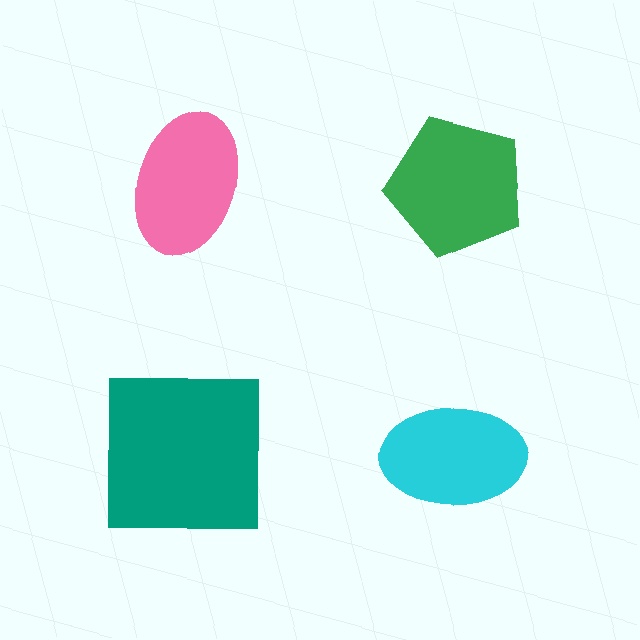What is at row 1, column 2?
A green pentagon.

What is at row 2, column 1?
A teal square.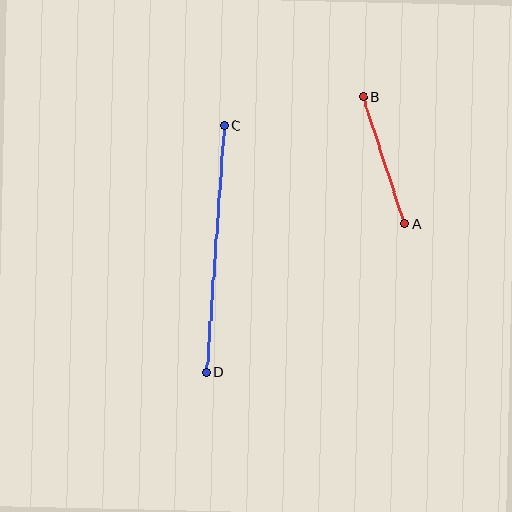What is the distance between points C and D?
The distance is approximately 247 pixels.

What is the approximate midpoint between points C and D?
The midpoint is at approximately (216, 249) pixels.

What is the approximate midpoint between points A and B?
The midpoint is at approximately (384, 160) pixels.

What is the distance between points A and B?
The distance is approximately 134 pixels.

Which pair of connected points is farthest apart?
Points C and D are farthest apart.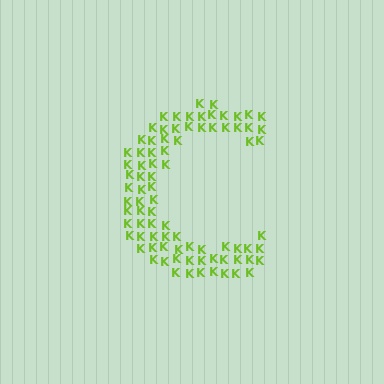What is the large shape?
The large shape is the letter C.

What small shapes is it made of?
It is made of small letter K's.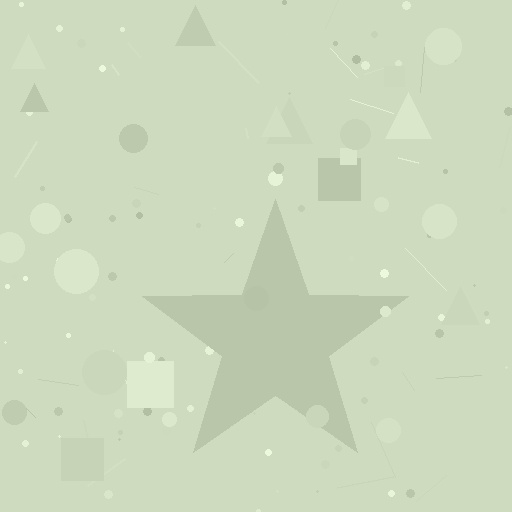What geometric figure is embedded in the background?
A star is embedded in the background.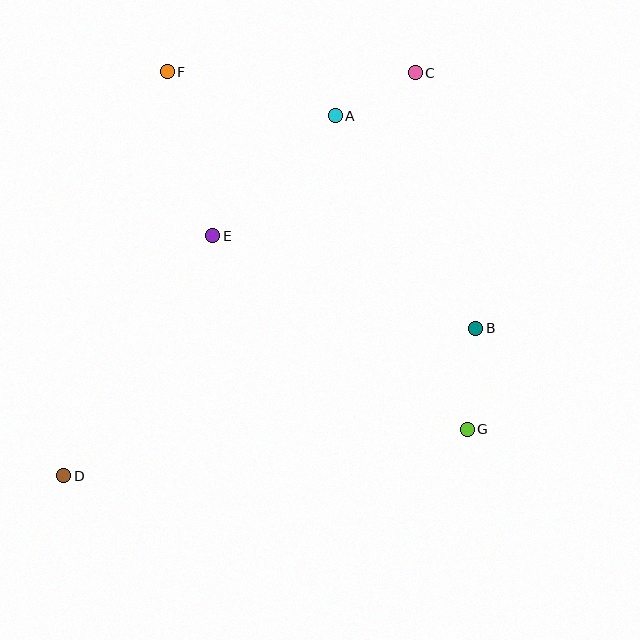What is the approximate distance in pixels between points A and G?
The distance between A and G is approximately 340 pixels.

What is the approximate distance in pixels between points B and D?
The distance between B and D is approximately 437 pixels.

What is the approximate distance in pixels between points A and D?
The distance between A and D is approximately 451 pixels.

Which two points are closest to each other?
Points A and C are closest to each other.